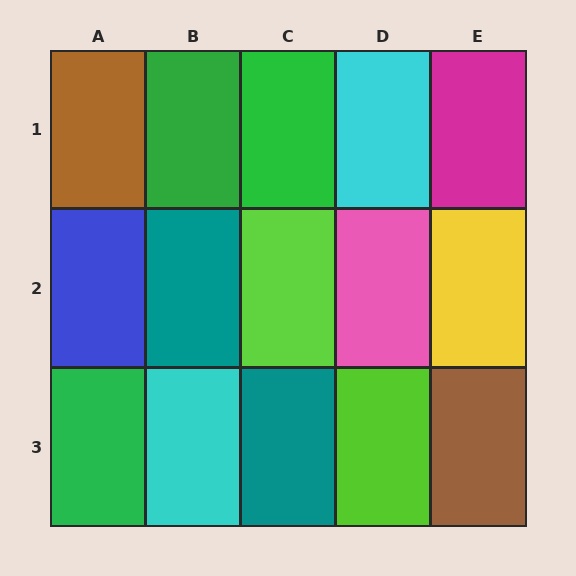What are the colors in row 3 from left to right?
Green, cyan, teal, lime, brown.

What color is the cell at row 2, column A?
Blue.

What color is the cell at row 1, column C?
Green.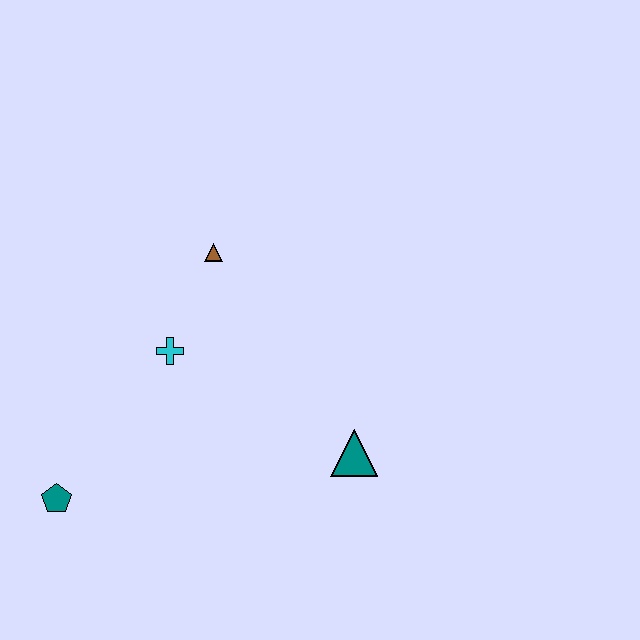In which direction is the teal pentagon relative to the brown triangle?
The teal pentagon is below the brown triangle.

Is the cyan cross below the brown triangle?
Yes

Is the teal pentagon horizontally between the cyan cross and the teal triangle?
No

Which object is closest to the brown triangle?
The cyan cross is closest to the brown triangle.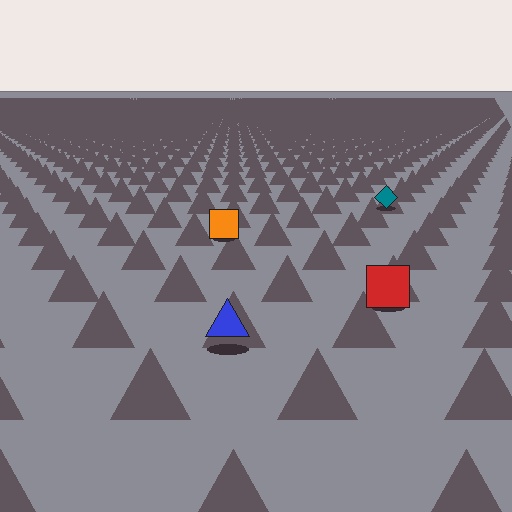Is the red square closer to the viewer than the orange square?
Yes. The red square is closer — you can tell from the texture gradient: the ground texture is coarser near it.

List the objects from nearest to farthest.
From nearest to farthest: the blue triangle, the red square, the orange square, the teal diamond.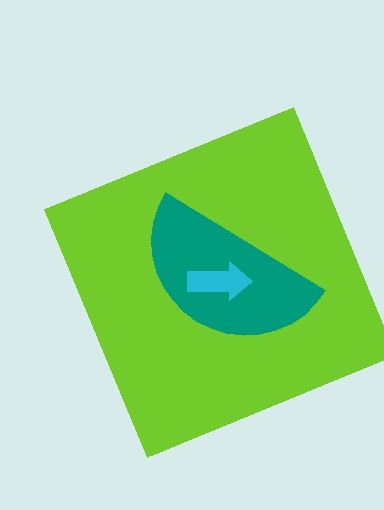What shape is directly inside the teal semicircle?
The cyan arrow.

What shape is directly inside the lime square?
The teal semicircle.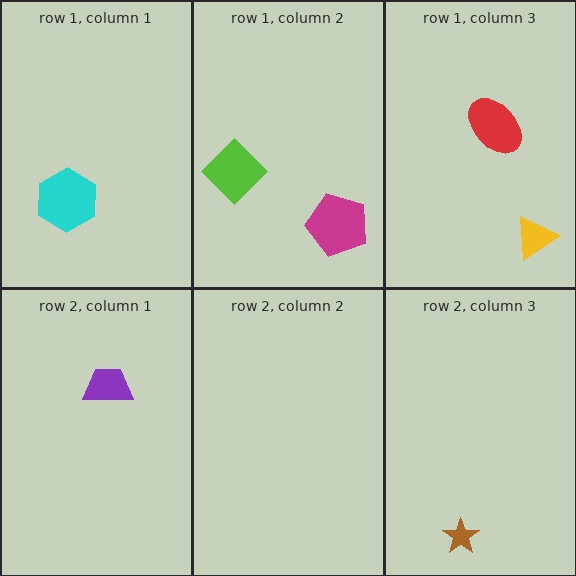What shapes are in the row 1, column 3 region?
The yellow triangle, the red ellipse.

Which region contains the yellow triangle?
The row 1, column 3 region.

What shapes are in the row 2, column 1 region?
The purple trapezoid.